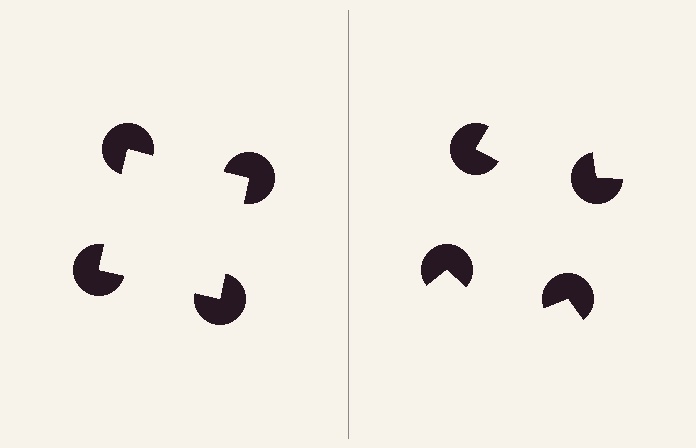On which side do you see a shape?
An illusory square appears on the left side. On the right side the wedge cuts are rotated, so no coherent shape forms.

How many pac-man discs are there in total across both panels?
8 — 4 on each side.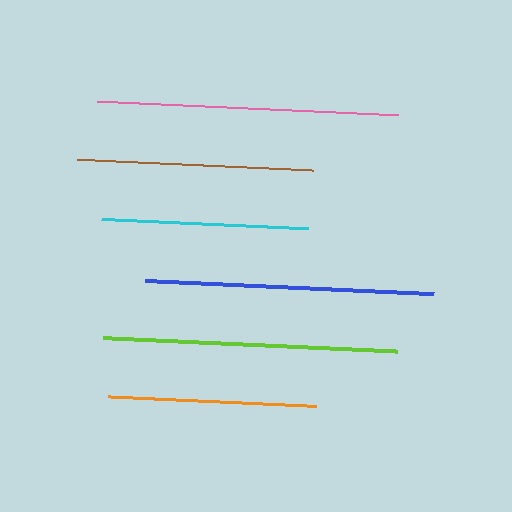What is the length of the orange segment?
The orange segment is approximately 208 pixels long.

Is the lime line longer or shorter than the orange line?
The lime line is longer than the orange line.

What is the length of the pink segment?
The pink segment is approximately 302 pixels long.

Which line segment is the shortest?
The cyan line is the shortest at approximately 207 pixels.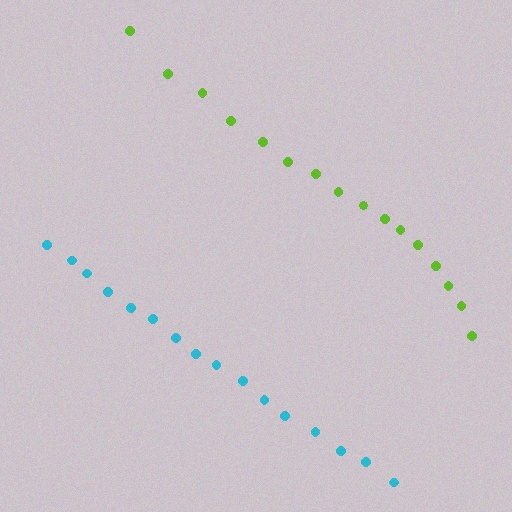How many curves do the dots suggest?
There are 2 distinct paths.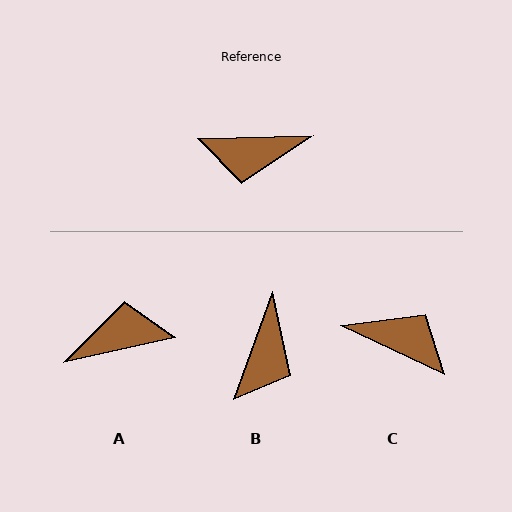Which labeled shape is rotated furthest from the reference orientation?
A, about 169 degrees away.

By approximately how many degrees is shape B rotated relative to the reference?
Approximately 69 degrees counter-clockwise.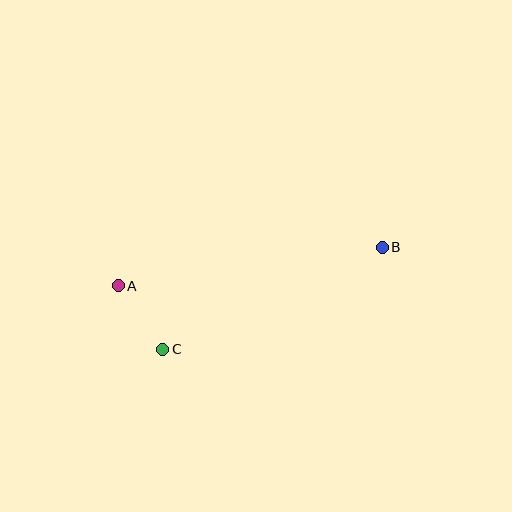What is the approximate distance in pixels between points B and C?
The distance between B and C is approximately 242 pixels.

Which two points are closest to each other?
Points A and C are closest to each other.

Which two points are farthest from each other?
Points A and B are farthest from each other.